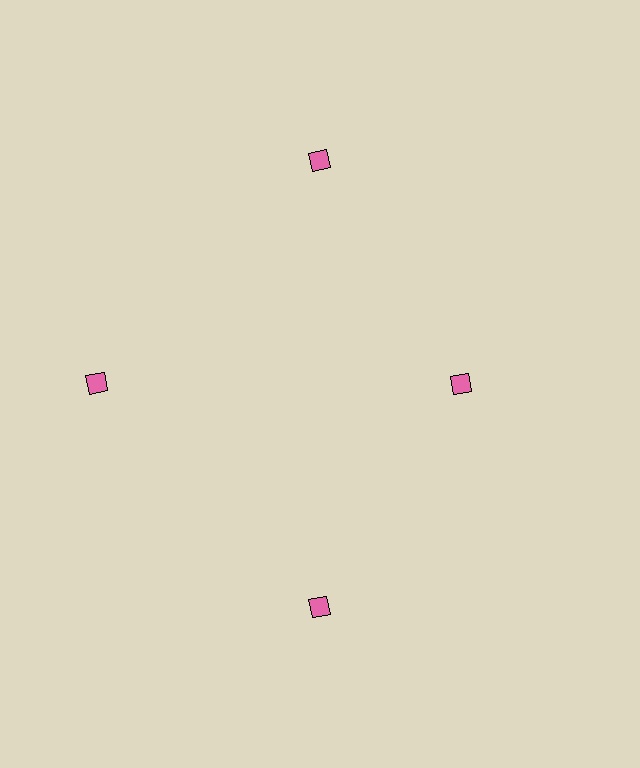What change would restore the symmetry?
The symmetry would be restored by moving it outward, back onto the ring so that all 4 diamonds sit at equal angles and equal distance from the center.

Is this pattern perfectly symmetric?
No. The 4 pink diamonds are arranged in a ring, but one element near the 3 o'clock position is pulled inward toward the center, breaking the 4-fold rotational symmetry.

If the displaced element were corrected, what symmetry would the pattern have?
It would have 4-fold rotational symmetry — the pattern would map onto itself every 90 degrees.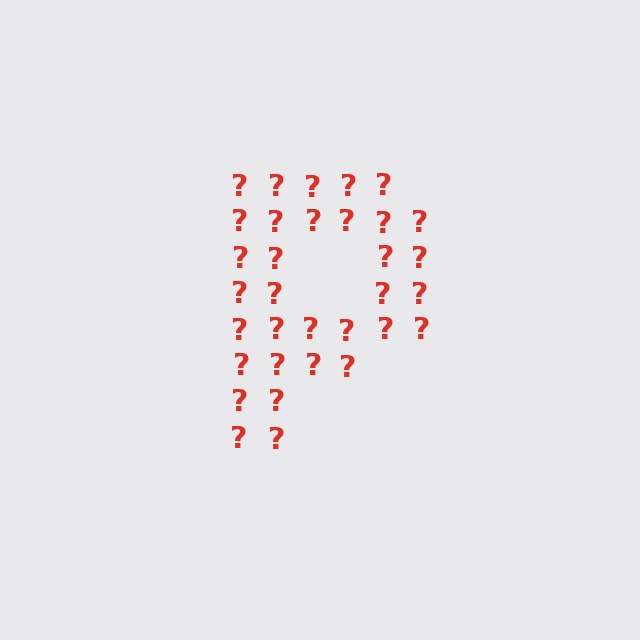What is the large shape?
The large shape is the letter P.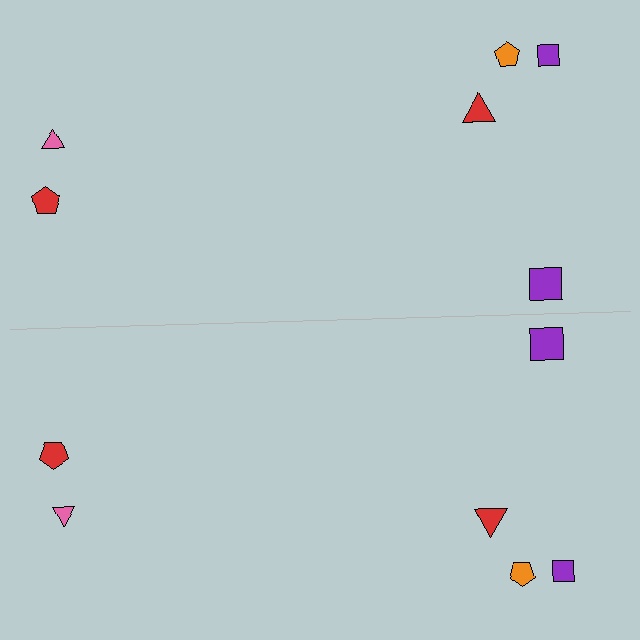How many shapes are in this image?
There are 12 shapes in this image.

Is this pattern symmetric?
Yes, this pattern has bilateral (reflection) symmetry.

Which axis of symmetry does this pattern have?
The pattern has a horizontal axis of symmetry running through the center of the image.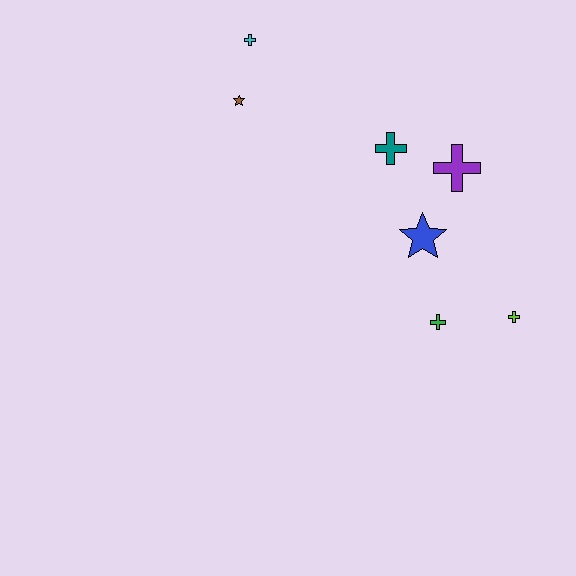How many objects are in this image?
There are 7 objects.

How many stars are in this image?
There are 2 stars.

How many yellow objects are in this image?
There are no yellow objects.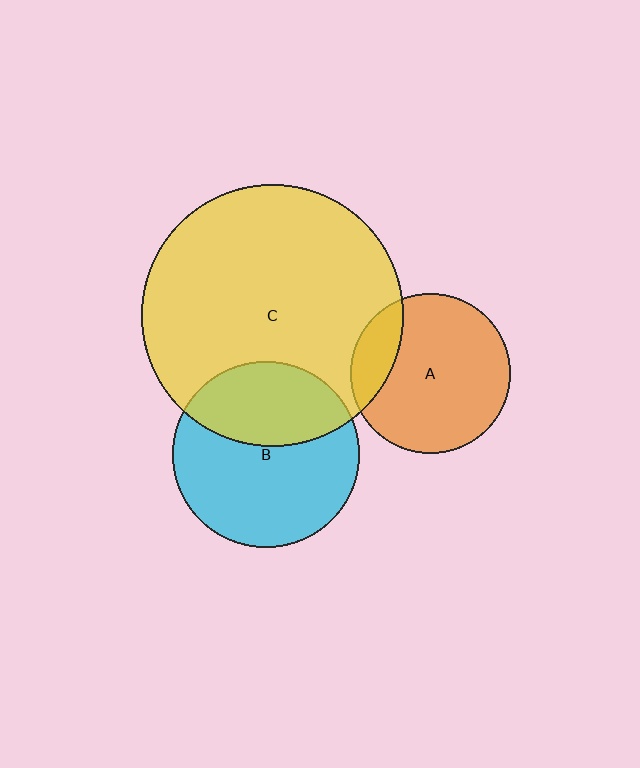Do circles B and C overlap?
Yes.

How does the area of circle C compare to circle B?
Approximately 2.0 times.